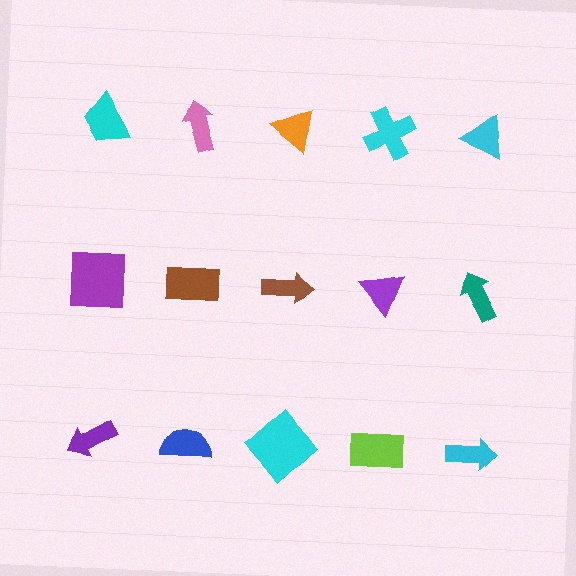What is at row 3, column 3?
A cyan diamond.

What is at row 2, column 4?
A purple triangle.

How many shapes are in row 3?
5 shapes.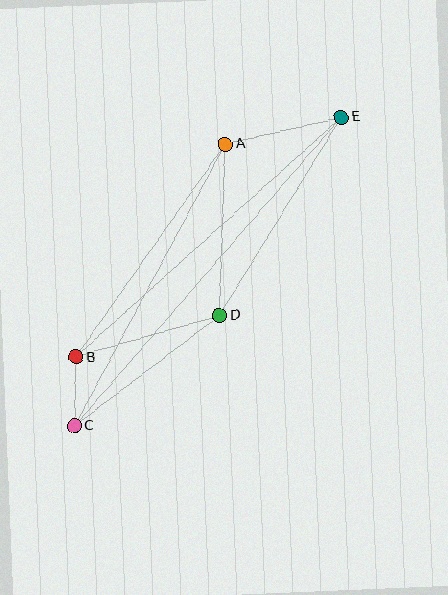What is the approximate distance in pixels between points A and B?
The distance between A and B is approximately 260 pixels.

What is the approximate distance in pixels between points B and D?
The distance between B and D is approximately 149 pixels.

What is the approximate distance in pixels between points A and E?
The distance between A and E is approximately 119 pixels.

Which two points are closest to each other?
Points B and C are closest to each other.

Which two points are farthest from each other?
Points C and E are farthest from each other.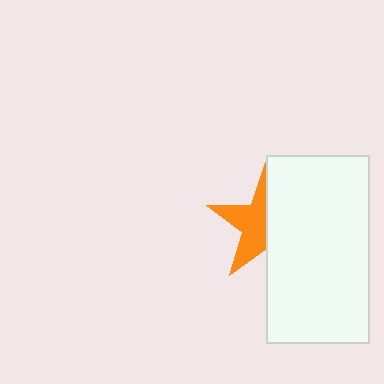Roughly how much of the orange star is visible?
About half of it is visible (roughly 49%).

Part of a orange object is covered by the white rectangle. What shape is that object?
It is a star.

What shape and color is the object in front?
The object in front is a white rectangle.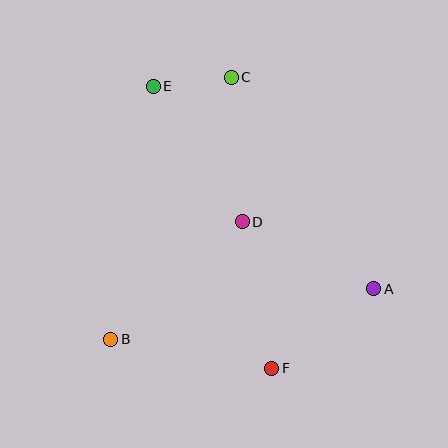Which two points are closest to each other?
Points C and E are closest to each other.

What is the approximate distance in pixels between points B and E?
The distance between B and E is approximately 257 pixels.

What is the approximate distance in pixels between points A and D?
The distance between A and D is approximately 148 pixels.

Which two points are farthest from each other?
Points E and F are farthest from each other.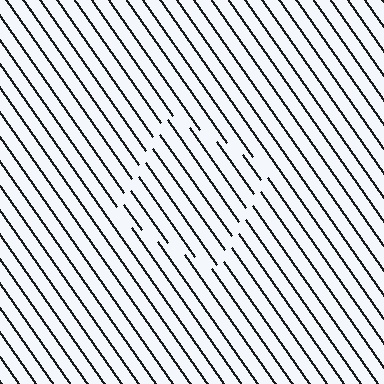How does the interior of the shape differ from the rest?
The interior of the shape contains the same grating, shifted by half a period — the contour is defined by the phase discontinuity where line-ends from the inner and outer gratings abut.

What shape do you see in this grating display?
An illusory square. The interior of the shape contains the same grating, shifted by half a period — the contour is defined by the phase discontinuity where line-ends from the inner and outer gratings abut.